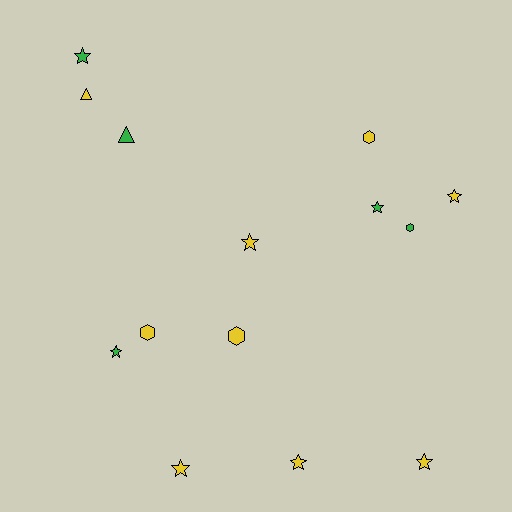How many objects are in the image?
There are 14 objects.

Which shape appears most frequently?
Star, with 8 objects.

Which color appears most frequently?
Yellow, with 9 objects.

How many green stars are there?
There are 3 green stars.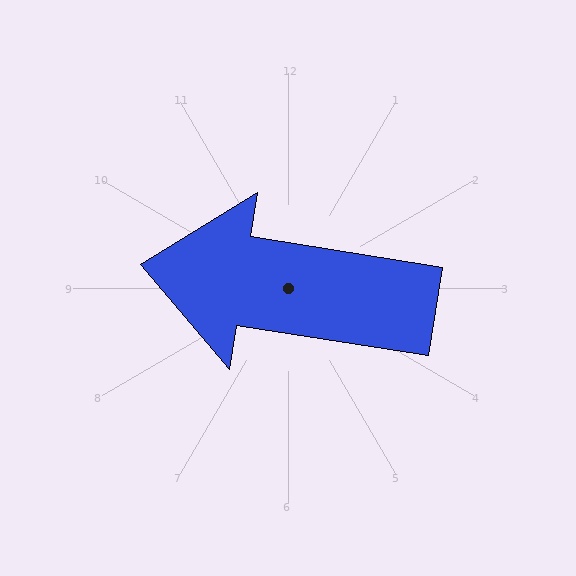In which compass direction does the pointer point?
West.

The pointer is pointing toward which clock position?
Roughly 9 o'clock.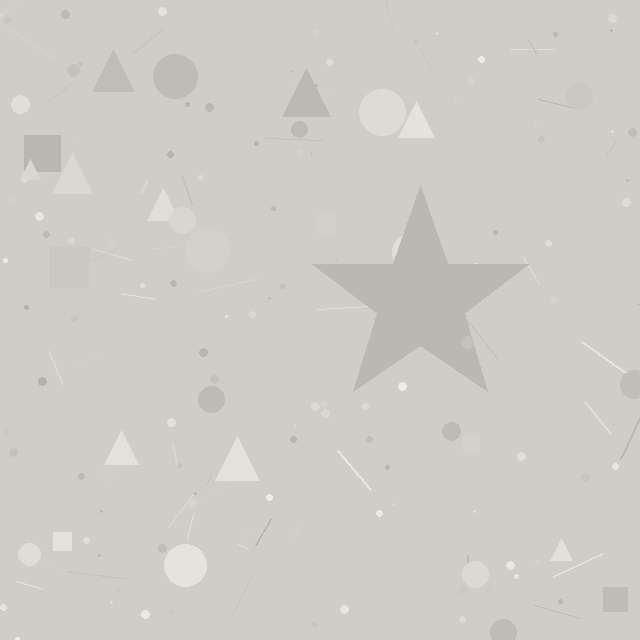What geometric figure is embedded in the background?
A star is embedded in the background.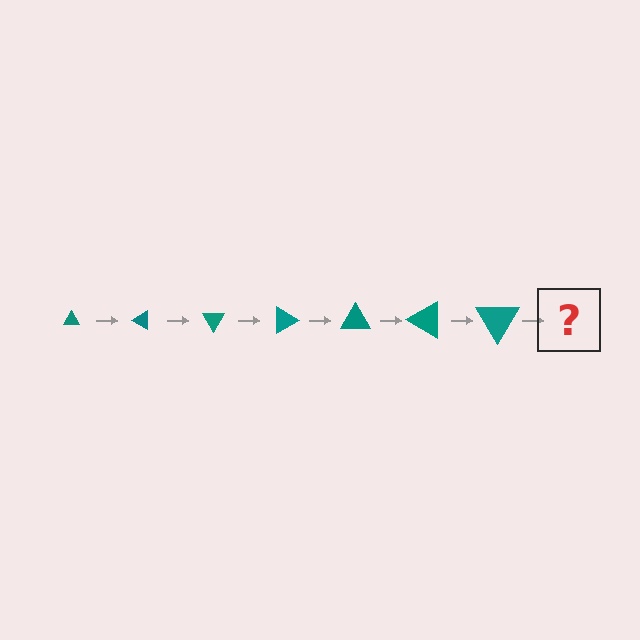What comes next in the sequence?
The next element should be a triangle, larger than the previous one and rotated 210 degrees from the start.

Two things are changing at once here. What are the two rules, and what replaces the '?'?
The two rules are that the triangle grows larger each step and it rotates 30 degrees each step. The '?' should be a triangle, larger than the previous one and rotated 210 degrees from the start.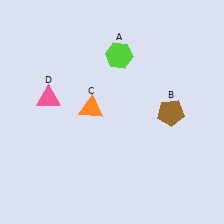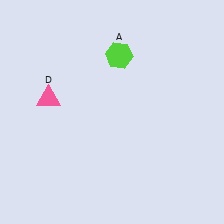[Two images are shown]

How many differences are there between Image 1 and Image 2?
There are 2 differences between the two images.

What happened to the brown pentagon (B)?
The brown pentagon (B) was removed in Image 2. It was in the bottom-right area of Image 1.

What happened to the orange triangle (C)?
The orange triangle (C) was removed in Image 2. It was in the top-left area of Image 1.